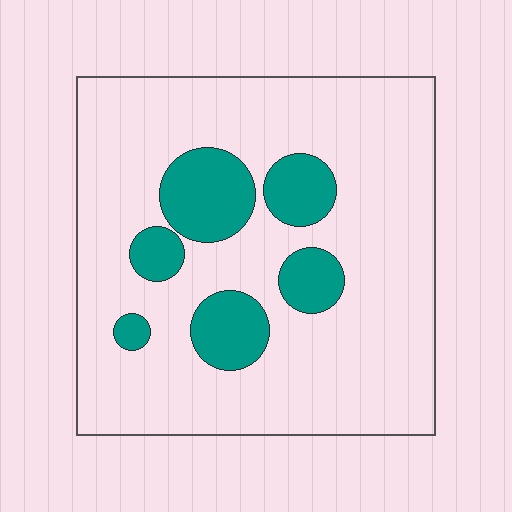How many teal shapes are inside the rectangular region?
6.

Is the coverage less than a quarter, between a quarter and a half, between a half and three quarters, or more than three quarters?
Less than a quarter.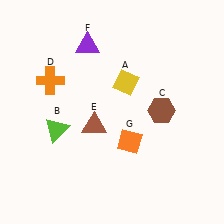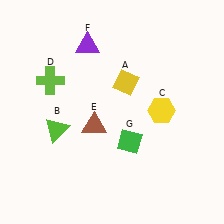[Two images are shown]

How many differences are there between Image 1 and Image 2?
There are 3 differences between the two images.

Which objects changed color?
C changed from brown to yellow. D changed from orange to lime. G changed from orange to green.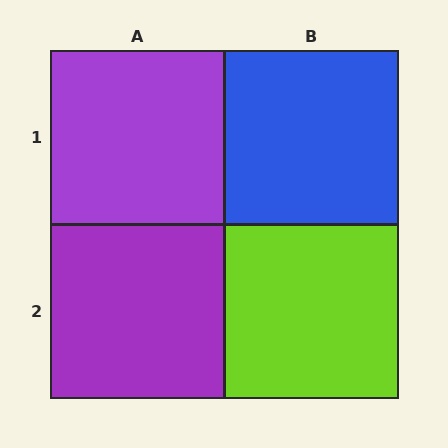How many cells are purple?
2 cells are purple.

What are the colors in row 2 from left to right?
Purple, lime.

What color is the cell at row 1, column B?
Blue.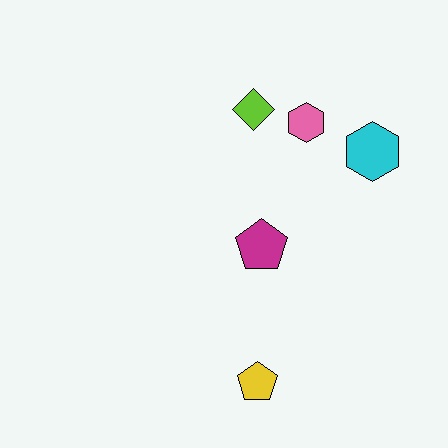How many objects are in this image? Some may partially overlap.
There are 5 objects.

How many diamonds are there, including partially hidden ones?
There is 1 diamond.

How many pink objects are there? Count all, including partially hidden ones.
There is 1 pink object.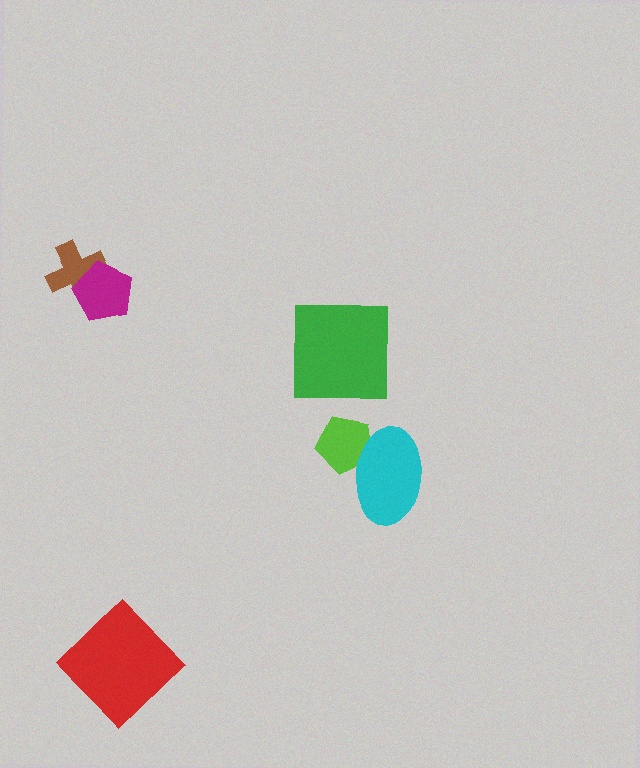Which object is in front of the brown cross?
The magenta pentagon is in front of the brown cross.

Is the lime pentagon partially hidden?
Yes, it is partially covered by another shape.